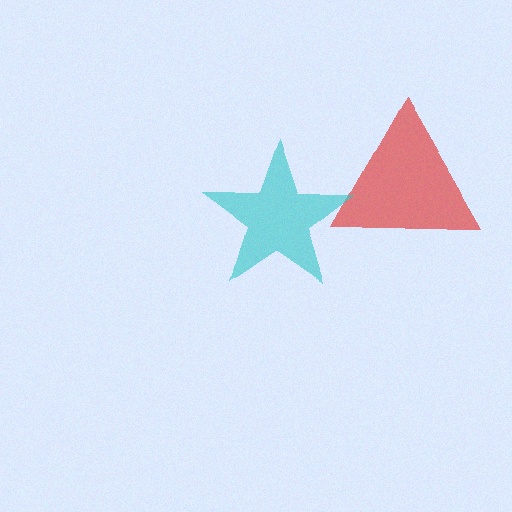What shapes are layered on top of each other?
The layered shapes are: a red triangle, a cyan star.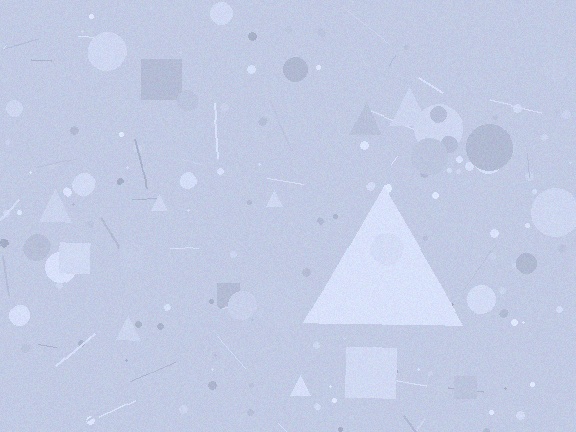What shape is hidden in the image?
A triangle is hidden in the image.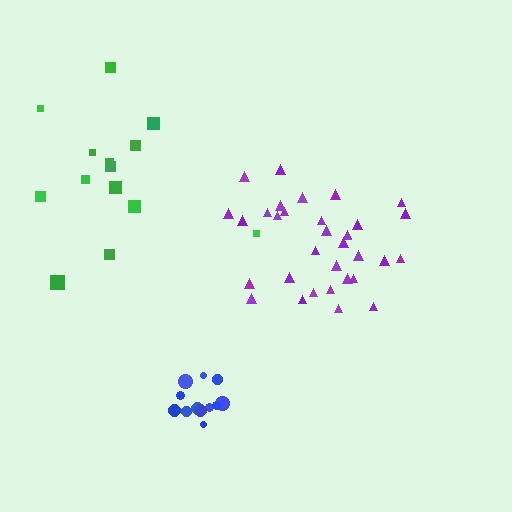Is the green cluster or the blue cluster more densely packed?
Blue.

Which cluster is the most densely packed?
Blue.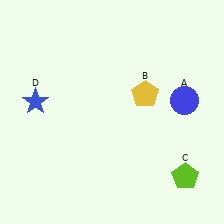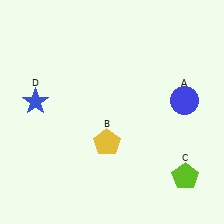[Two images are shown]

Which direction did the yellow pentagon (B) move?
The yellow pentagon (B) moved down.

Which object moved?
The yellow pentagon (B) moved down.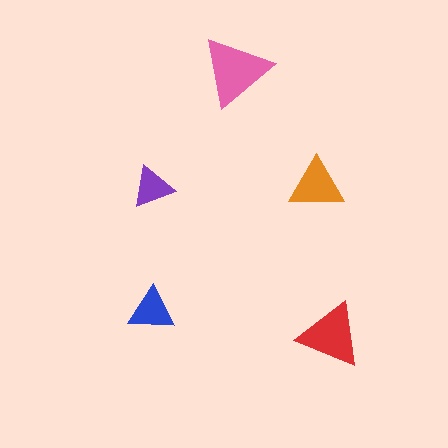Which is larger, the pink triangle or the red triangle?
The pink one.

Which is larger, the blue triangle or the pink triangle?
The pink one.